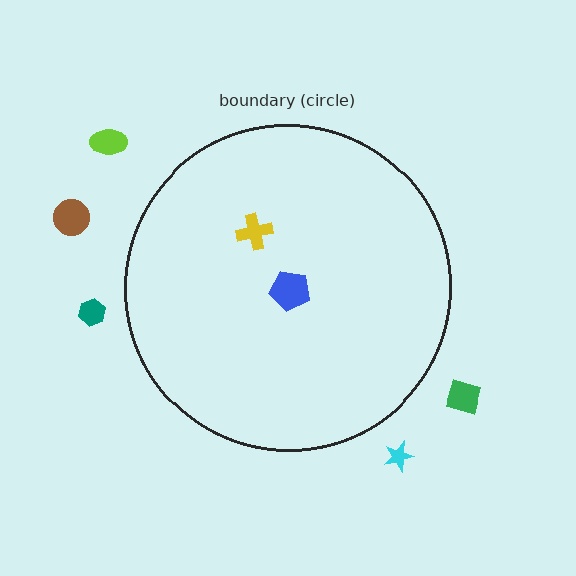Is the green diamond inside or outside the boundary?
Outside.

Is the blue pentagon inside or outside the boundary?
Inside.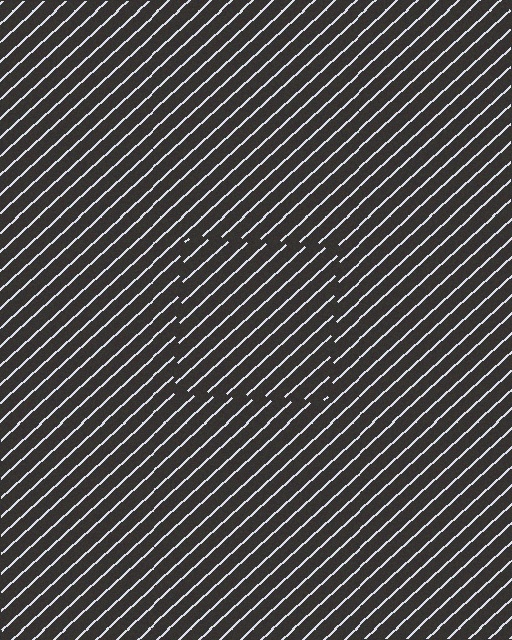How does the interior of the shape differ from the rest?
The interior of the shape contains the same grating, shifted by half a period — the contour is defined by the phase discontinuity where line-ends from the inner and outer gratings abut.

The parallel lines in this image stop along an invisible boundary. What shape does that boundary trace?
An illusory square. The interior of the shape contains the same grating, shifted by half a period — the contour is defined by the phase discontinuity where line-ends from the inner and outer gratings abut.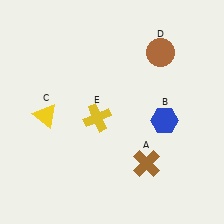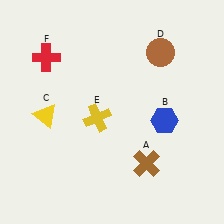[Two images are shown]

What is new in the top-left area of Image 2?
A red cross (F) was added in the top-left area of Image 2.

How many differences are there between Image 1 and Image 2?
There is 1 difference between the two images.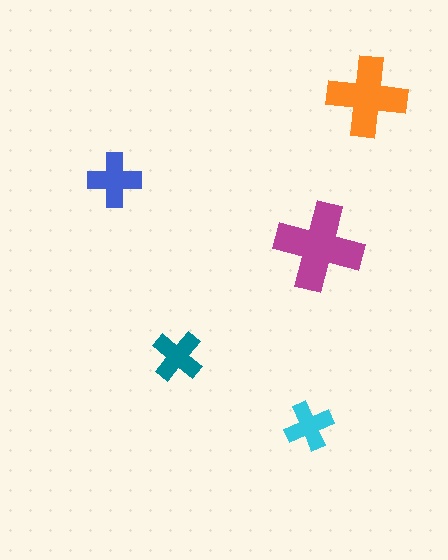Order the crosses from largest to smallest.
the magenta one, the orange one, the blue one, the teal one, the cyan one.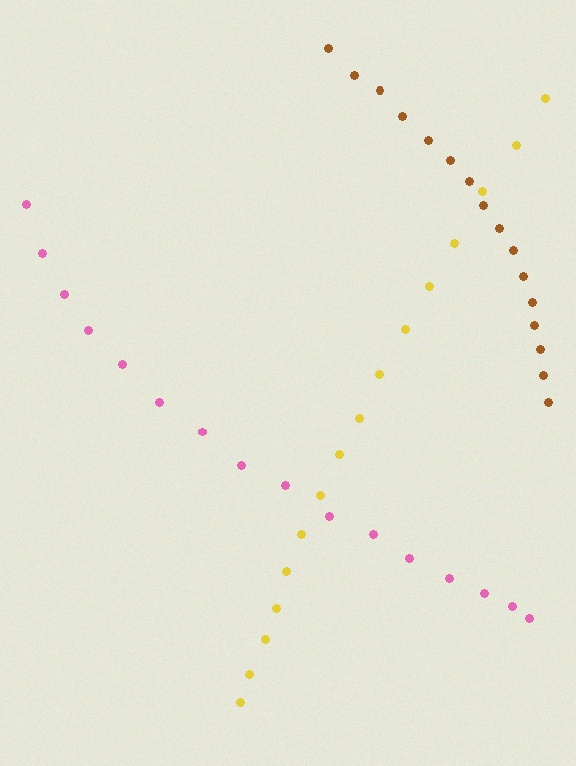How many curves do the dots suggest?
There are 3 distinct paths.